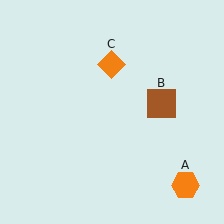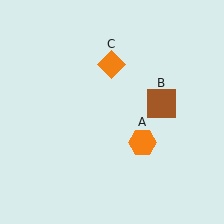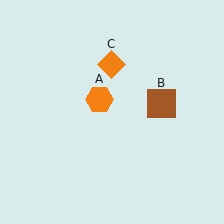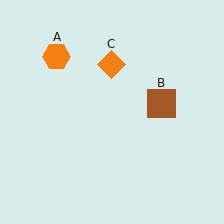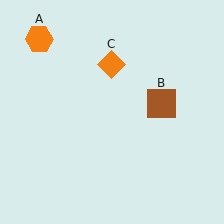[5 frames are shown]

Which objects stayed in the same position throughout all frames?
Brown square (object B) and orange diamond (object C) remained stationary.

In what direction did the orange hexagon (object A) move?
The orange hexagon (object A) moved up and to the left.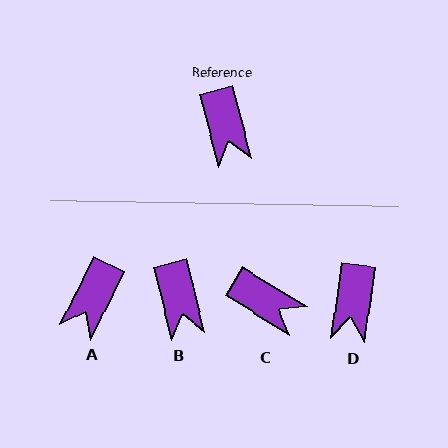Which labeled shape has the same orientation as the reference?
B.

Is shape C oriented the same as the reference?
No, it is off by about 45 degrees.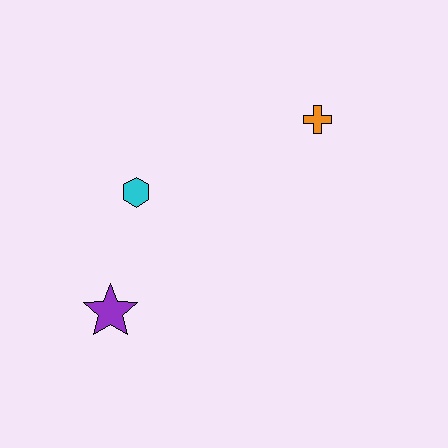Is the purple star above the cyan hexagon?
No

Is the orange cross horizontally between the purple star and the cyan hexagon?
No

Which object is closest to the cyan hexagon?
The purple star is closest to the cyan hexagon.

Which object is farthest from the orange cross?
The purple star is farthest from the orange cross.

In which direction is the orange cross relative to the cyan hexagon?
The orange cross is to the right of the cyan hexagon.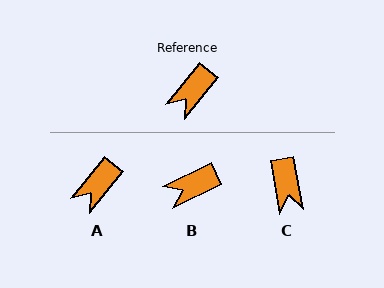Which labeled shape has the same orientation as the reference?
A.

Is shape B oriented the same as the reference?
No, it is off by about 25 degrees.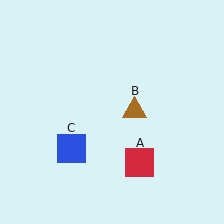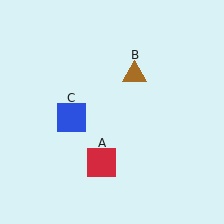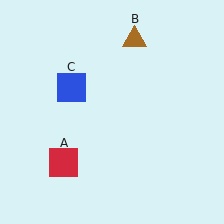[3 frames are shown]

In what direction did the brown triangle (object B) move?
The brown triangle (object B) moved up.